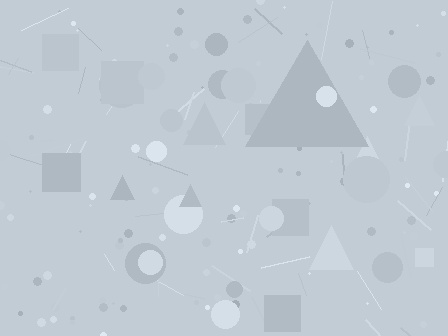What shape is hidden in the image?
A triangle is hidden in the image.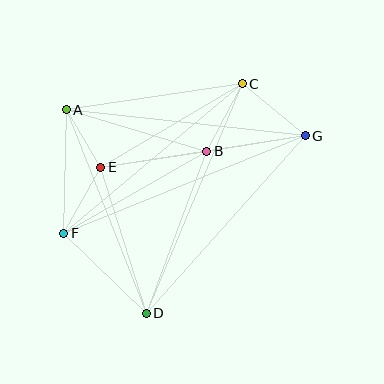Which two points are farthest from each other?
Points F and G are farthest from each other.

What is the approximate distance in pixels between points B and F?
The distance between B and F is approximately 165 pixels.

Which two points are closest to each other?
Points A and E are closest to each other.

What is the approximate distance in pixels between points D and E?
The distance between D and E is approximately 153 pixels.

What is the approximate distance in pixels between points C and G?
The distance between C and G is approximately 81 pixels.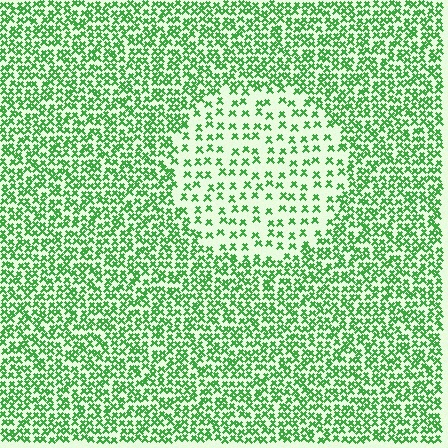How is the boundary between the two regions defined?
The boundary is defined by a change in element density (approximately 2.3x ratio). All elements are the same color, size, and shape.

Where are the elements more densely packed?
The elements are more densely packed outside the circle boundary.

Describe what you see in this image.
The image contains small green elements arranged at two different densities. A circle-shaped region is visible where the elements are less densely packed than the surrounding area.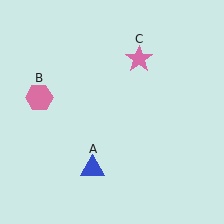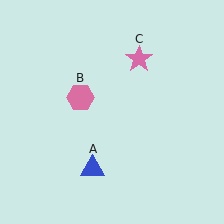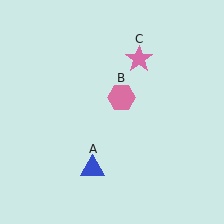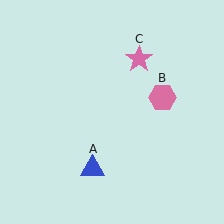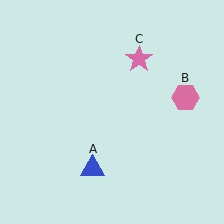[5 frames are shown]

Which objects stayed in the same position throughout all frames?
Blue triangle (object A) and pink star (object C) remained stationary.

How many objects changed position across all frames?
1 object changed position: pink hexagon (object B).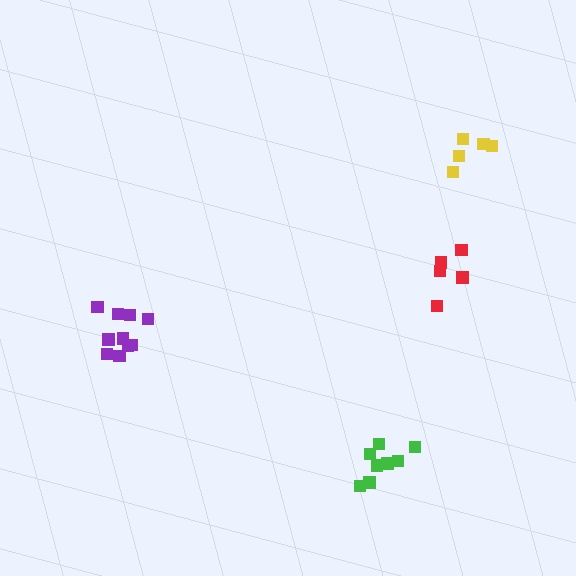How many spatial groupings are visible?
There are 4 spatial groupings.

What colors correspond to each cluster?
The clusters are colored: yellow, red, green, purple.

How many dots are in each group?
Group 1: 5 dots, Group 2: 5 dots, Group 3: 8 dots, Group 4: 10 dots (28 total).